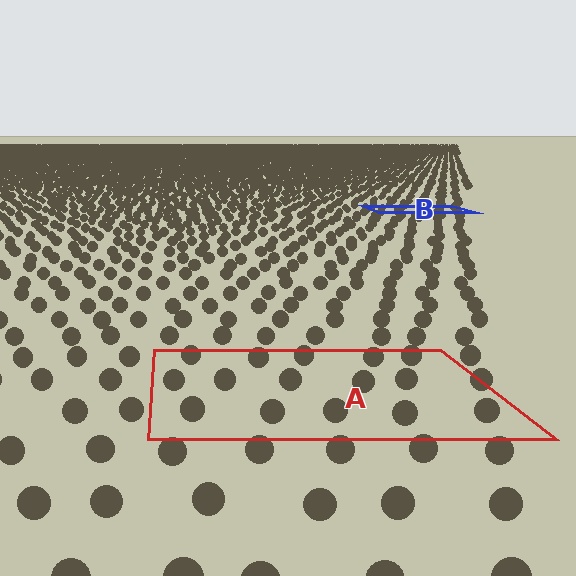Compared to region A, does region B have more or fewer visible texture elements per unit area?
Region B has more texture elements per unit area — they are packed more densely because it is farther away.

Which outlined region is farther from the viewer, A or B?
Region B is farther from the viewer — the texture elements inside it appear smaller and more densely packed.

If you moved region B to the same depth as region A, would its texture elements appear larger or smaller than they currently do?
They would appear larger. At a closer depth, the same texture elements are projected at a bigger on-screen size.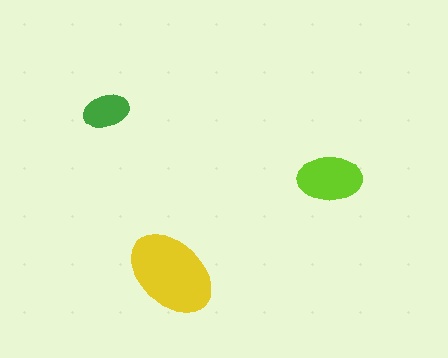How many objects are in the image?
There are 3 objects in the image.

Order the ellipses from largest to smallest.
the yellow one, the lime one, the green one.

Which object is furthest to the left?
The green ellipse is leftmost.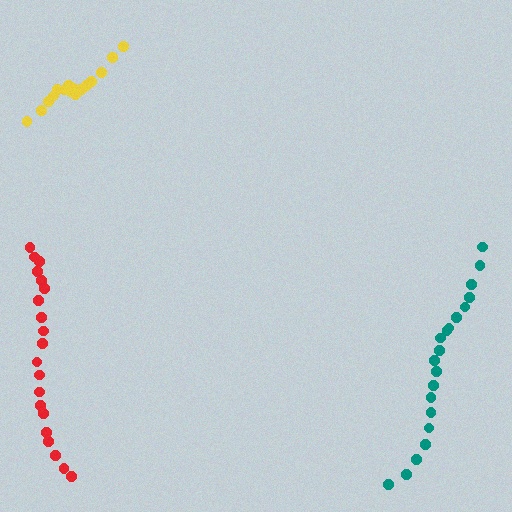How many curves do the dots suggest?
There are 3 distinct paths.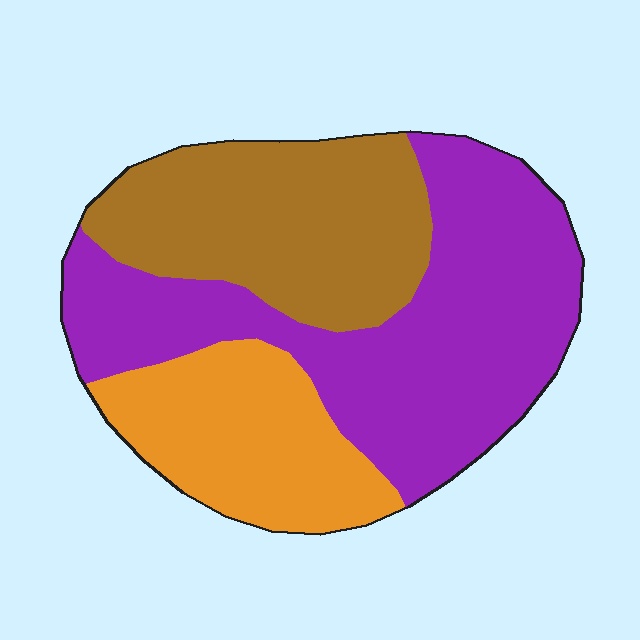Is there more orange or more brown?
Brown.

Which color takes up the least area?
Orange, at roughly 25%.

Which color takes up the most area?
Purple, at roughly 45%.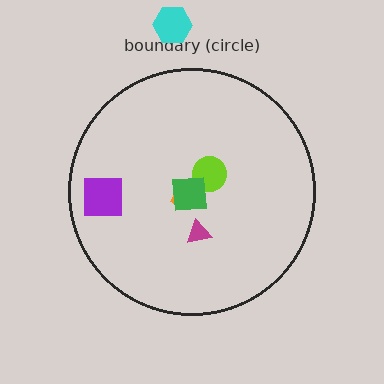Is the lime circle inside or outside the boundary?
Inside.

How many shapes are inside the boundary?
5 inside, 1 outside.